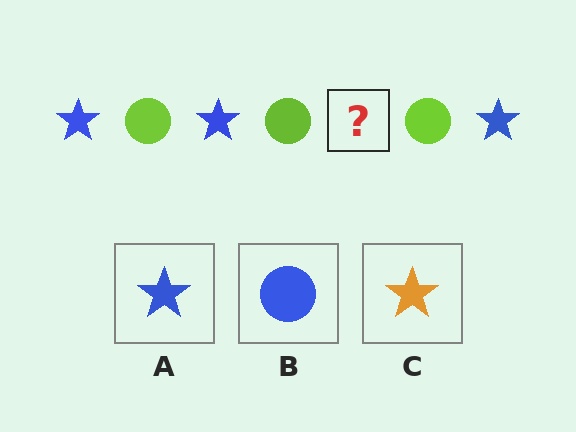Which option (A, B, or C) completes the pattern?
A.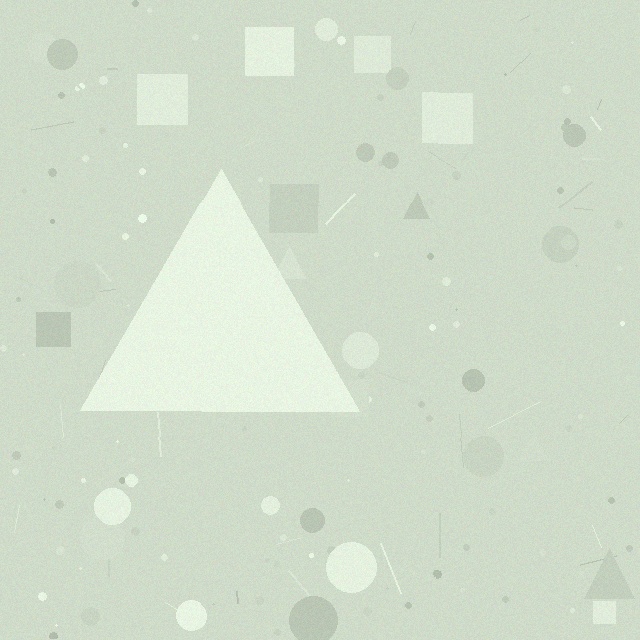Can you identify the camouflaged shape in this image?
The camouflaged shape is a triangle.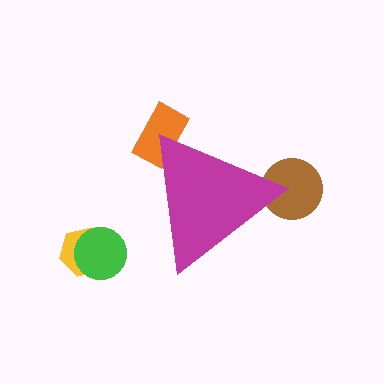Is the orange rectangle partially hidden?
Yes, the orange rectangle is partially hidden behind the magenta triangle.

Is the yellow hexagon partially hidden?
No, the yellow hexagon is fully visible.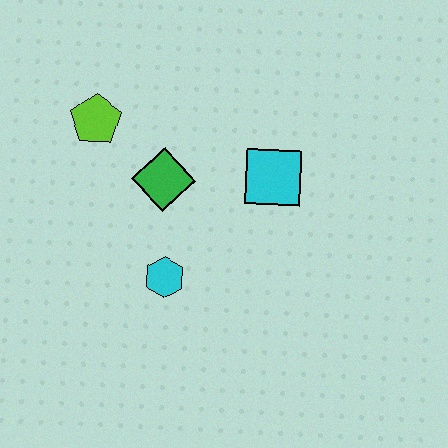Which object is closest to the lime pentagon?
The green diamond is closest to the lime pentagon.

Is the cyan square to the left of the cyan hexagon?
No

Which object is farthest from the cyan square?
The lime pentagon is farthest from the cyan square.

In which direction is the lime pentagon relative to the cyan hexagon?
The lime pentagon is above the cyan hexagon.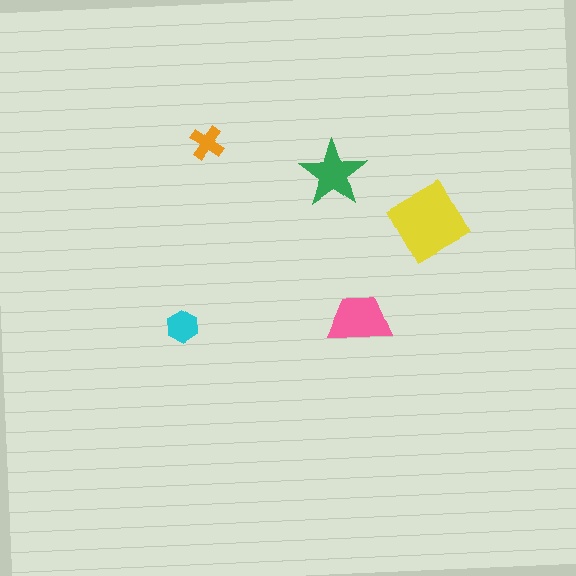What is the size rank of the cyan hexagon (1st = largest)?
4th.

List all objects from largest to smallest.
The yellow diamond, the pink trapezoid, the green star, the cyan hexagon, the orange cross.